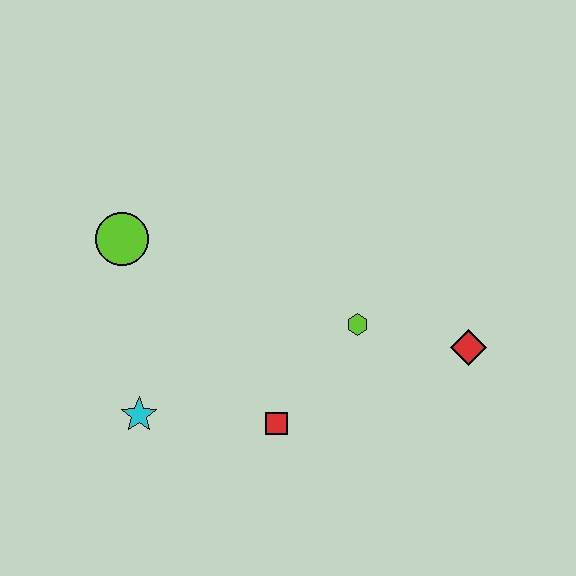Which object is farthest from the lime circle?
The red diamond is farthest from the lime circle.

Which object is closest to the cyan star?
The red square is closest to the cyan star.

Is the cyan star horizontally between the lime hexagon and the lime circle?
Yes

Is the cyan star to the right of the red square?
No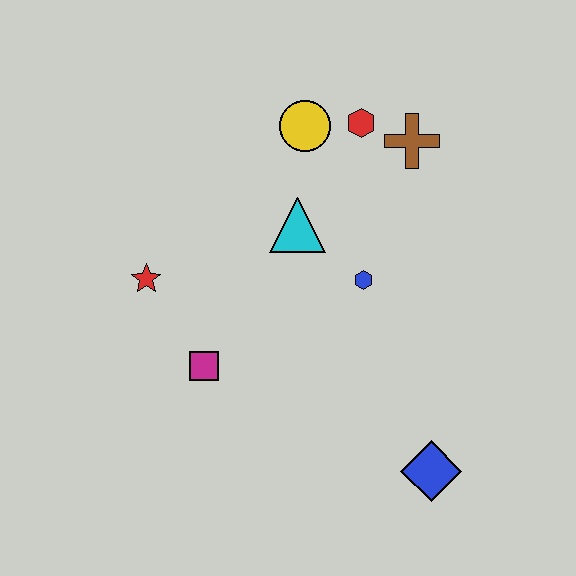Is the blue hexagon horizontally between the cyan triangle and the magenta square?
No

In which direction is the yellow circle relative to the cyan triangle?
The yellow circle is above the cyan triangle.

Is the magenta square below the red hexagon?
Yes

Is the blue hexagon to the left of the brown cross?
Yes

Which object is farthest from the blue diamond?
The yellow circle is farthest from the blue diamond.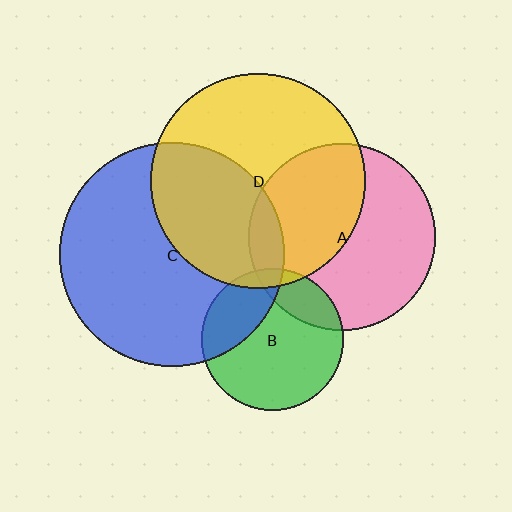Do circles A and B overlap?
Yes.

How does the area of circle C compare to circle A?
Approximately 1.4 times.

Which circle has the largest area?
Circle C (blue).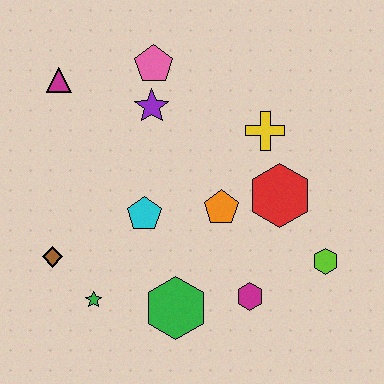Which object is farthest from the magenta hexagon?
The magenta triangle is farthest from the magenta hexagon.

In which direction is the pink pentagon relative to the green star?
The pink pentagon is above the green star.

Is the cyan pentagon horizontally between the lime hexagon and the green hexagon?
No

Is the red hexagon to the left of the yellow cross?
No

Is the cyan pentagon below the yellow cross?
Yes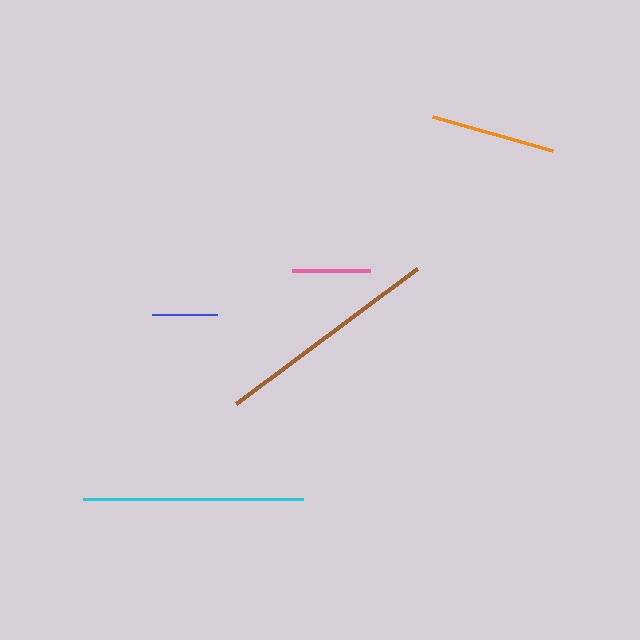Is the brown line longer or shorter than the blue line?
The brown line is longer than the blue line.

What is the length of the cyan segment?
The cyan segment is approximately 220 pixels long.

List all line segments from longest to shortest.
From longest to shortest: brown, cyan, orange, pink, blue.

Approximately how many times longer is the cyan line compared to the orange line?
The cyan line is approximately 1.8 times the length of the orange line.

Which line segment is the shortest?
The blue line is the shortest at approximately 65 pixels.